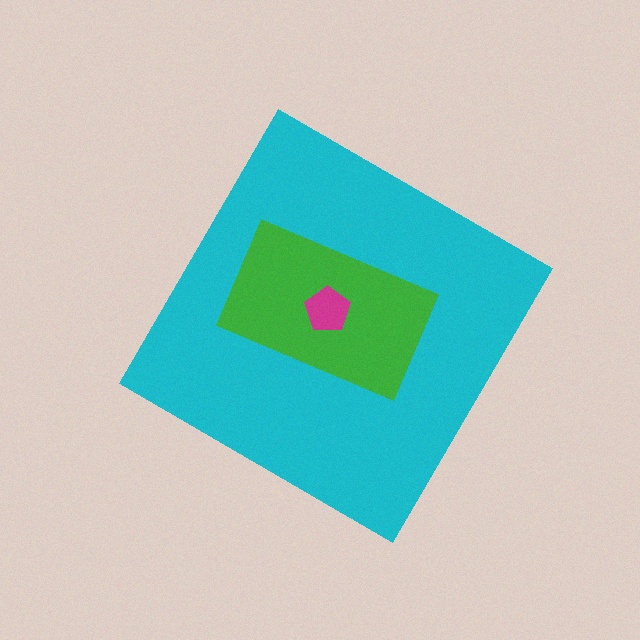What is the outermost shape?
The cyan diamond.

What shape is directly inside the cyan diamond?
The green rectangle.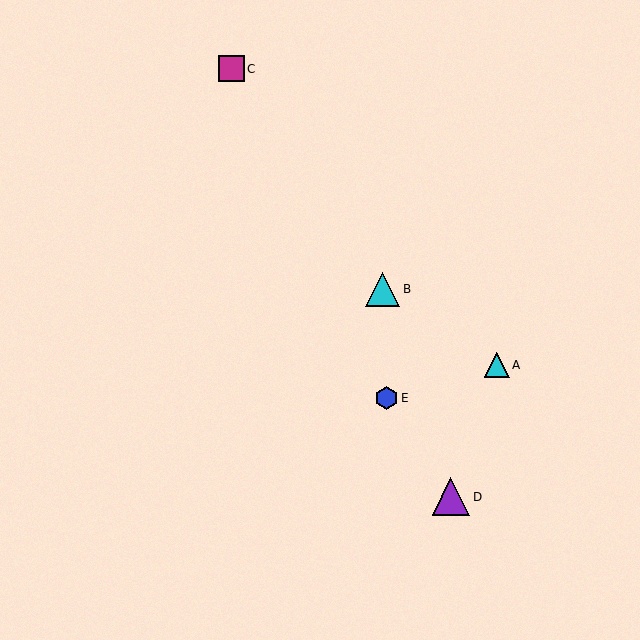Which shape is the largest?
The purple triangle (labeled D) is the largest.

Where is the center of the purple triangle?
The center of the purple triangle is at (451, 497).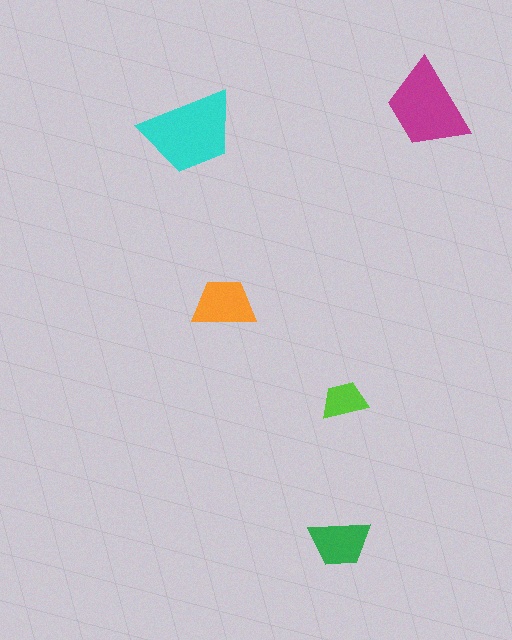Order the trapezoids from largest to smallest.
the cyan one, the magenta one, the orange one, the green one, the lime one.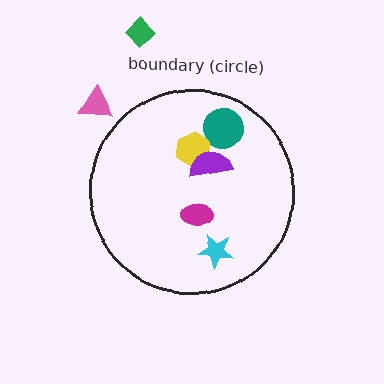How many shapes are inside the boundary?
5 inside, 2 outside.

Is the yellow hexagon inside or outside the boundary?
Inside.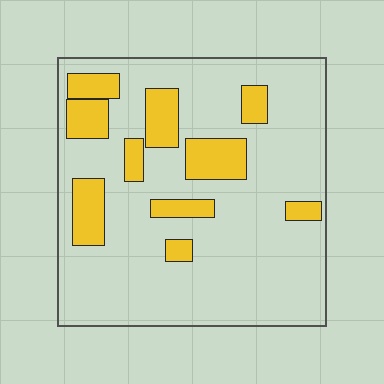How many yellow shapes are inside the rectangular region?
10.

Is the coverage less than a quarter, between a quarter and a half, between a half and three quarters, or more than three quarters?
Less than a quarter.